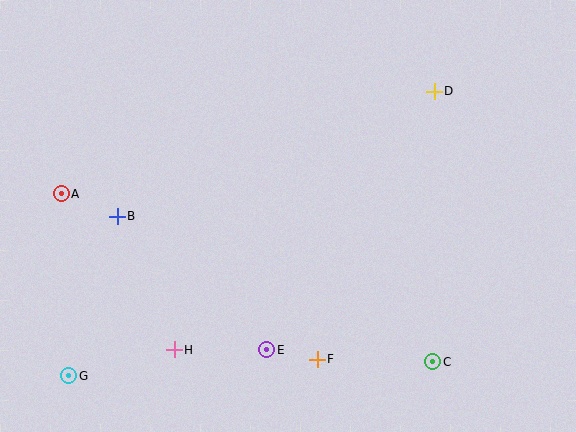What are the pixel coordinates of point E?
Point E is at (267, 350).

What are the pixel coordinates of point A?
Point A is at (61, 194).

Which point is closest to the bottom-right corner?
Point C is closest to the bottom-right corner.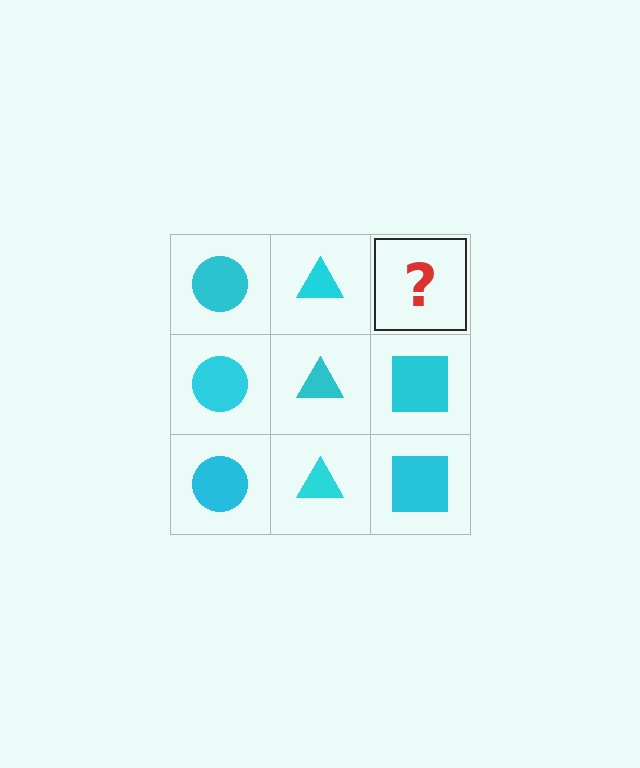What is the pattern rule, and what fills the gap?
The rule is that each column has a consistent shape. The gap should be filled with a cyan square.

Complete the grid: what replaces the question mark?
The question mark should be replaced with a cyan square.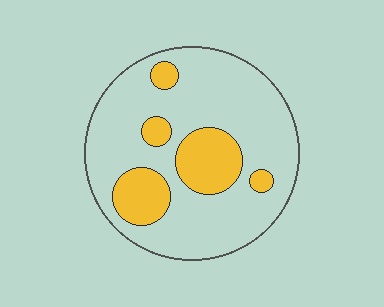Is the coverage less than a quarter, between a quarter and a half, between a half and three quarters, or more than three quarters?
Less than a quarter.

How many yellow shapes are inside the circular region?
5.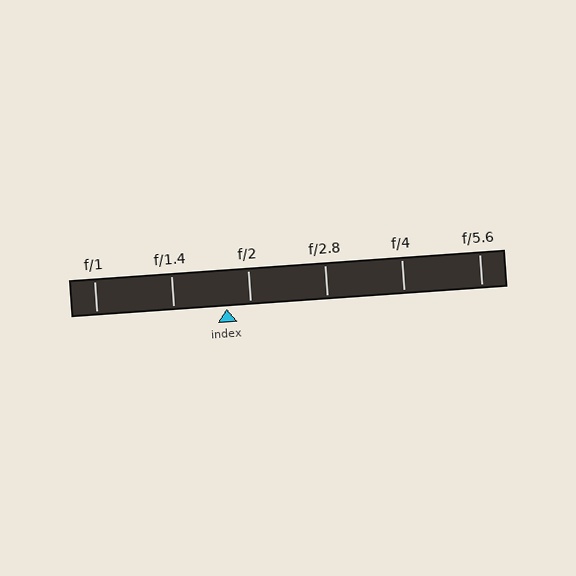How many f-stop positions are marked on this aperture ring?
There are 6 f-stop positions marked.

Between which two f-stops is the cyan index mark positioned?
The index mark is between f/1.4 and f/2.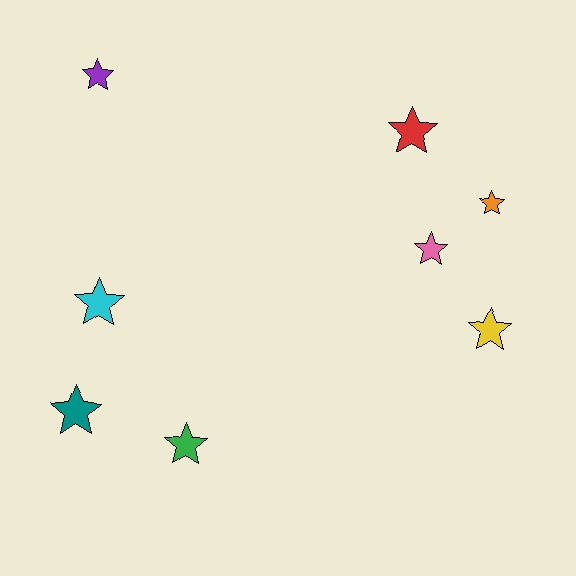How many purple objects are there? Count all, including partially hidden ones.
There is 1 purple object.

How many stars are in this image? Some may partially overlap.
There are 8 stars.